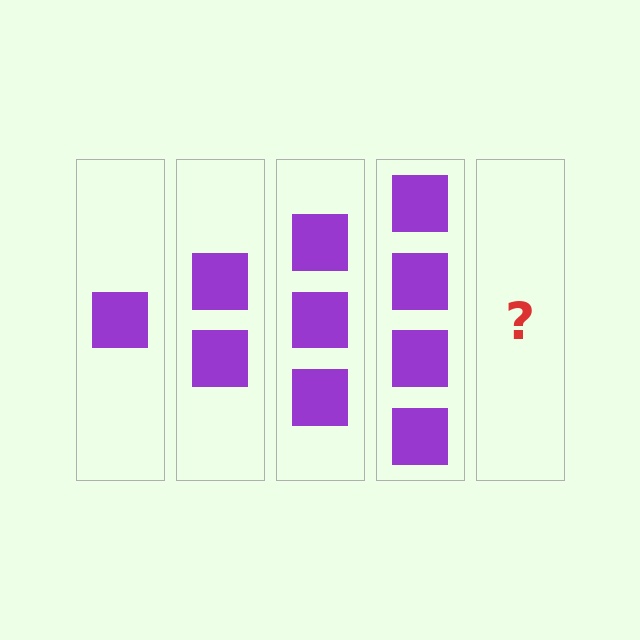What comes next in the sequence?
The next element should be 5 squares.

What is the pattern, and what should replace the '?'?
The pattern is that each step adds one more square. The '?' should be 5 squares.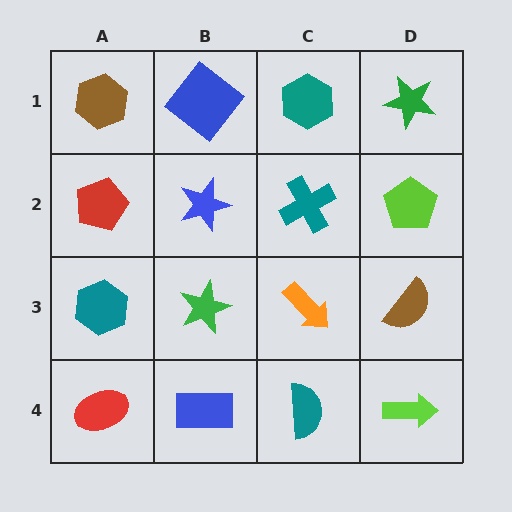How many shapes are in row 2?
4 shapes.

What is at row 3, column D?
A brown semicircle.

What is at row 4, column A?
A red ellipse.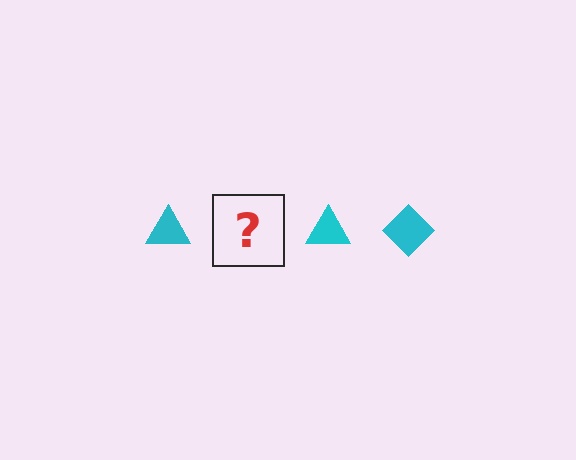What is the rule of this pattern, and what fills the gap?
The rule is that the pattern cycles through triangle, diamond shapes in cyan. The gap should be filled with a cyan diamond.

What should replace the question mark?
The question mark should be replaced with a cyan diamond.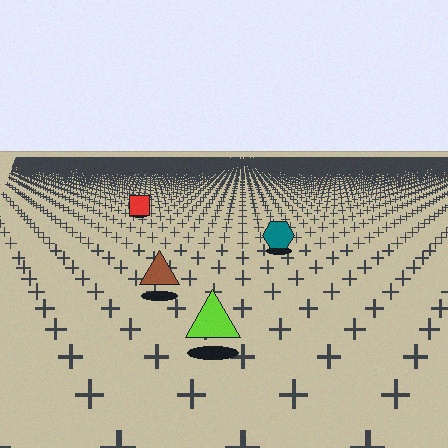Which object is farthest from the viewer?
The red square is farthest from the viewer. It appears smaller and the ground texture around it is denser.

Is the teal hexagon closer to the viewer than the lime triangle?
No. The lime triangle is closer — you can tell from the texture gradient: the ground texture is coarser near it.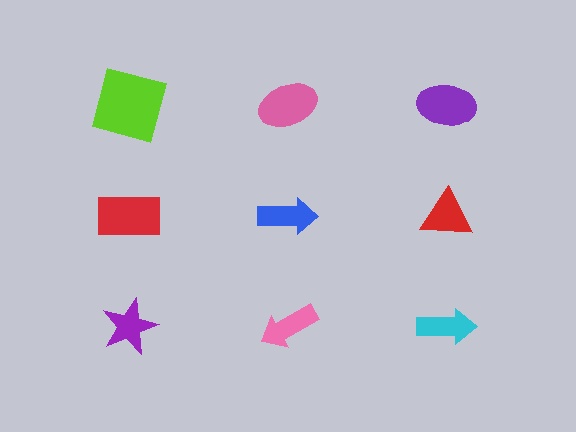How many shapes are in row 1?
3 shapes.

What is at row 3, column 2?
A pink arrow.